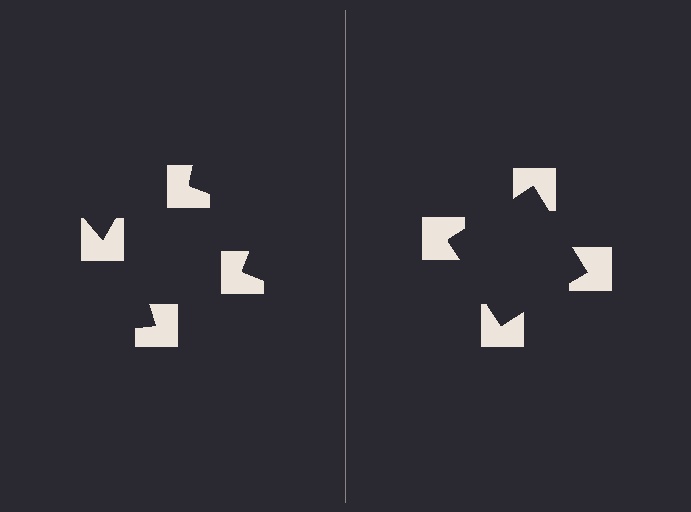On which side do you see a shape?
An illusory square appears on the right side. On the left side the wedge cuts are rotated, so no coherent shape forms.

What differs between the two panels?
The notched squares are positioned identically on both sides; only the wedge orientations differ. On the right they align to a square; on the left they are misaligned.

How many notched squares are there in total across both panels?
8 — 4 on each side.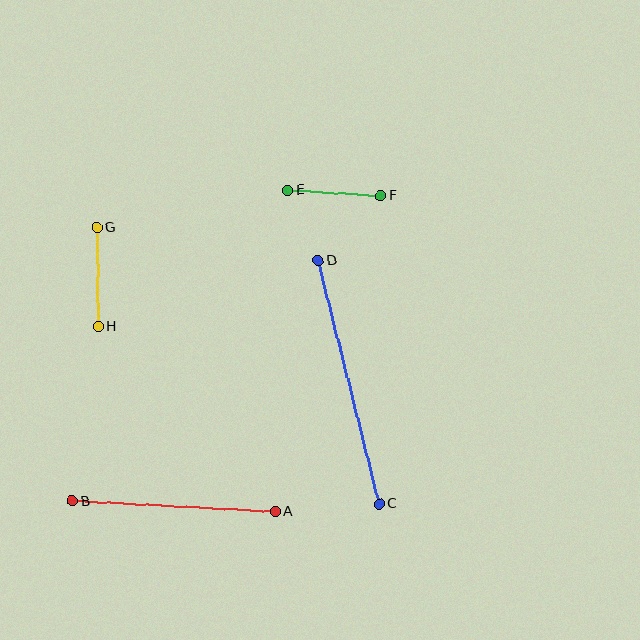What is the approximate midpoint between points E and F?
The midpoint is at approximately (334, 193) pixels.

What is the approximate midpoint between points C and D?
The midpoint is at approximately (349, 382) pixels.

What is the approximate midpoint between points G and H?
The midpoint is at approximately (98, 277) pixels.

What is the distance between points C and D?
The distance is approximately 251 pixels.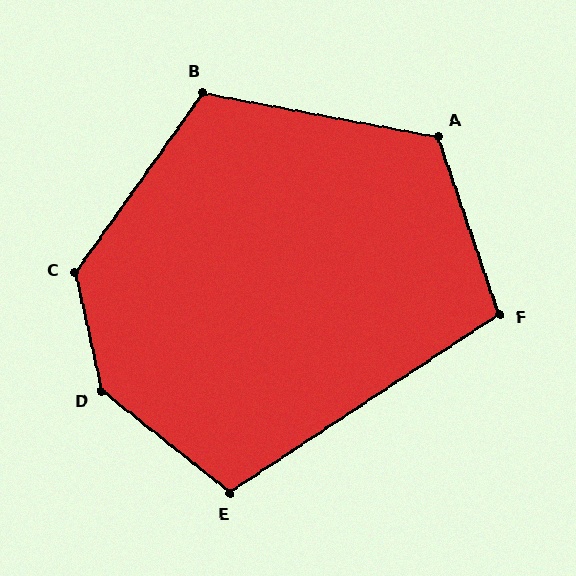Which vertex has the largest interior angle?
D, at approximately 141 degrees.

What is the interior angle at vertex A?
Approximately 120 degrees (obtuse).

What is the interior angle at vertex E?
Approximately 108 degrees (obtuse).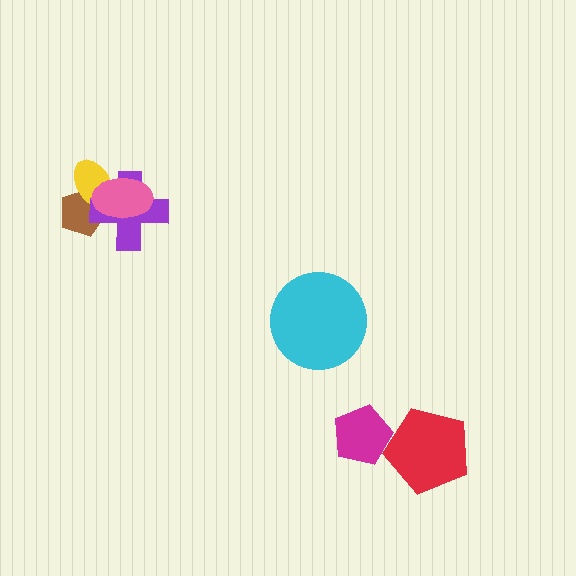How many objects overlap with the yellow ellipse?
3 objects overlap with the yellow ellipse.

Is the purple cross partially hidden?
Yes, it is partially covered by another shape.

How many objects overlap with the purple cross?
3 objects overlap with the purple cross.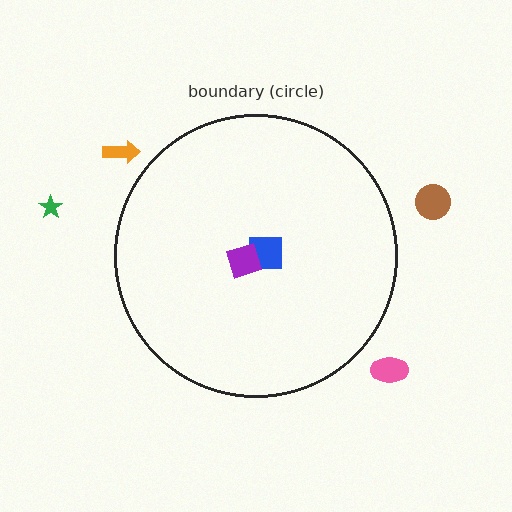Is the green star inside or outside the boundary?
Outside.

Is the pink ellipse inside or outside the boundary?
Outside.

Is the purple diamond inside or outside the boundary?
Inside.